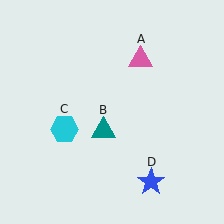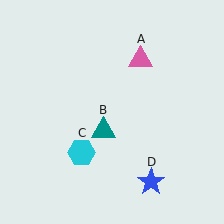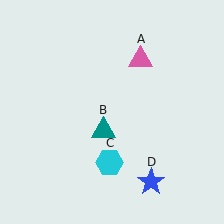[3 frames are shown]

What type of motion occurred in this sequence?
The cyan hexagon (object C) rotated counterclockwise around the center of the scene.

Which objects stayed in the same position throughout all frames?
Pink triangle (object A) and teal triangle (object B) and blue star (object D) remained stationary.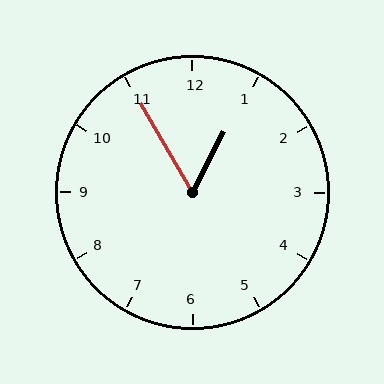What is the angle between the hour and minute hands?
Approximately 58 degrees.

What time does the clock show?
12:55.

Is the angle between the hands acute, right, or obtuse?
It is acute.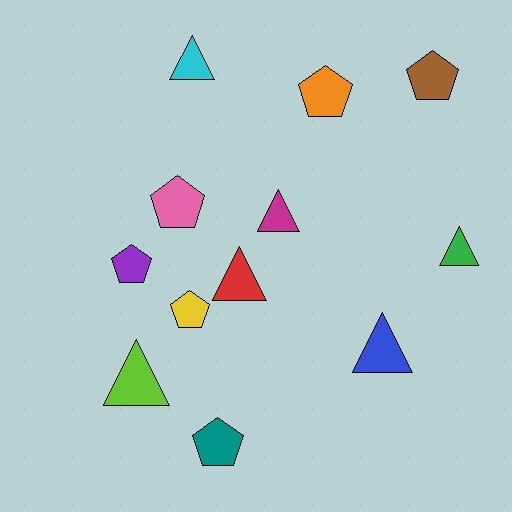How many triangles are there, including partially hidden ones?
There are 6 triangles.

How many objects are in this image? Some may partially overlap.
There are 12 objects.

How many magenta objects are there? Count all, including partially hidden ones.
There is 1 magenta object.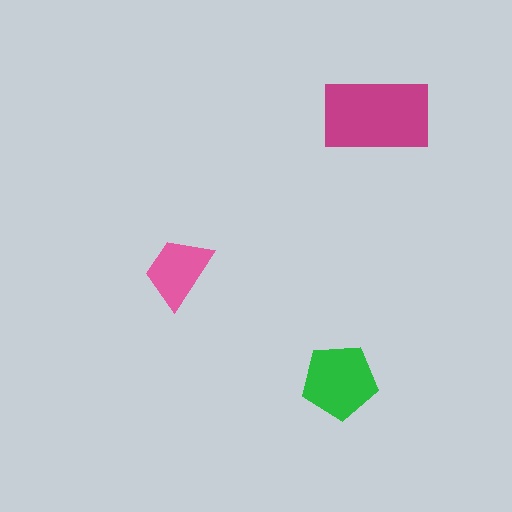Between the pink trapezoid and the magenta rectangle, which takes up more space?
The magenta rectangle.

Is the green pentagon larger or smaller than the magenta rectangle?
Smaller.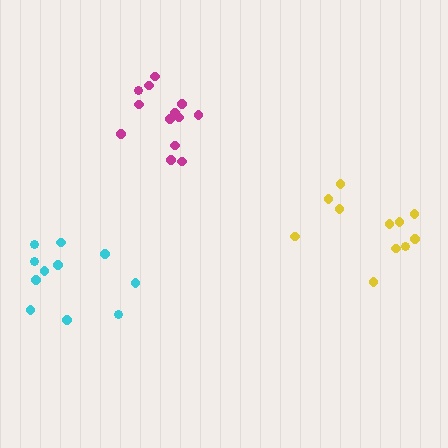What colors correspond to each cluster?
The clusters are colored: magenta, yellow, cyan.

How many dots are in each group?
Group 1: 13 dots, Group 2: 11 dots, Group 3: 11 dots (35 total).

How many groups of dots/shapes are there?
There are 3 groups.